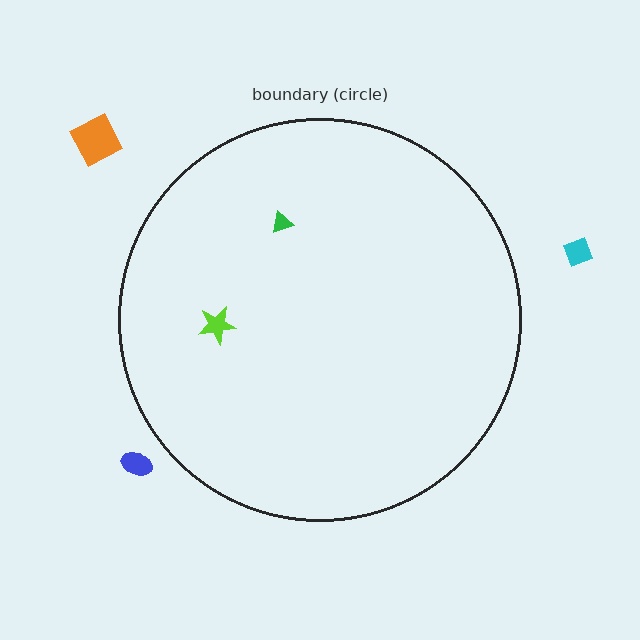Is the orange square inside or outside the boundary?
Outside.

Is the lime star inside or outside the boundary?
Inside.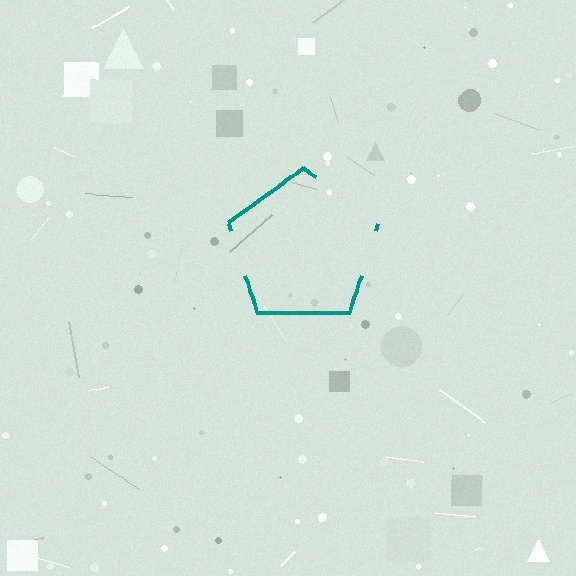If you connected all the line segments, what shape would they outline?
They would outline a pentagon.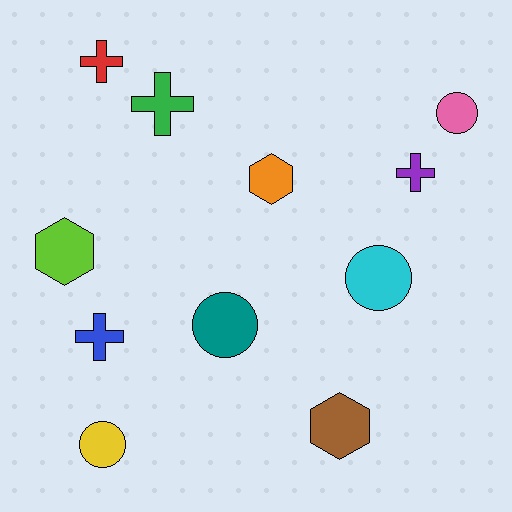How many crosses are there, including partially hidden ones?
There are 4 crosses.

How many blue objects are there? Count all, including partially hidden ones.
There is 1 blue object.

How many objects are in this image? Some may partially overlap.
There are 11 objects.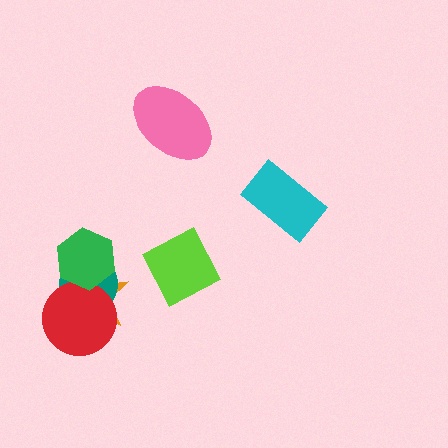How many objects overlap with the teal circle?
3 objects overlap with the teal circle.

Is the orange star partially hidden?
Yes, it is partially covered by another shape.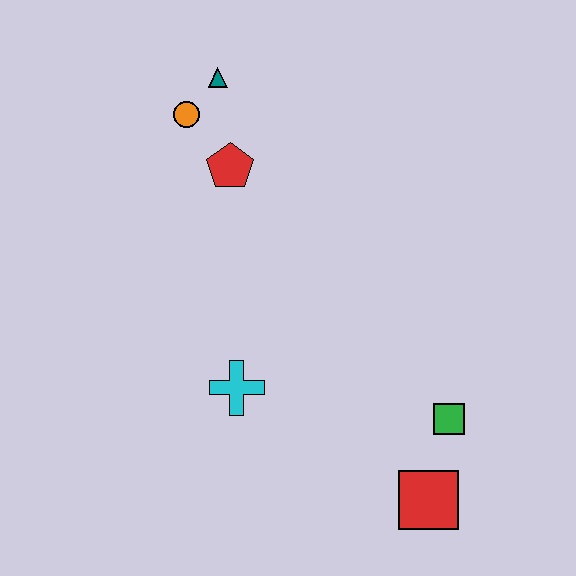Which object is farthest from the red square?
The teal triangle is farthest from the red square.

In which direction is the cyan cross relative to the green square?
The cyan cross is to the left of the green square.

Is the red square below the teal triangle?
Yes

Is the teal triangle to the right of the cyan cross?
No